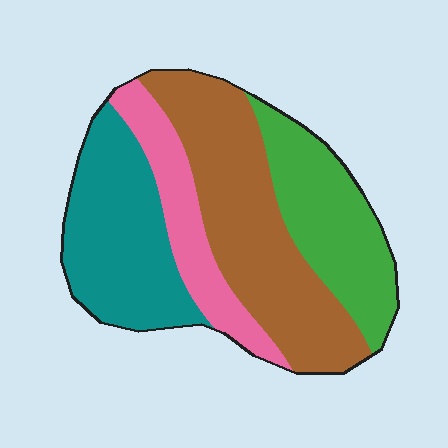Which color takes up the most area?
Brown, at roughly 35%.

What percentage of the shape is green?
Green covers 22% of the shape.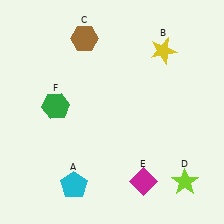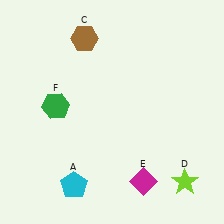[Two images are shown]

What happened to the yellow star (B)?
The yellow star (B) was removed in Image 2. It was in the top-right area of Image 1.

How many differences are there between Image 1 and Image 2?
There is 1 difference between the two images.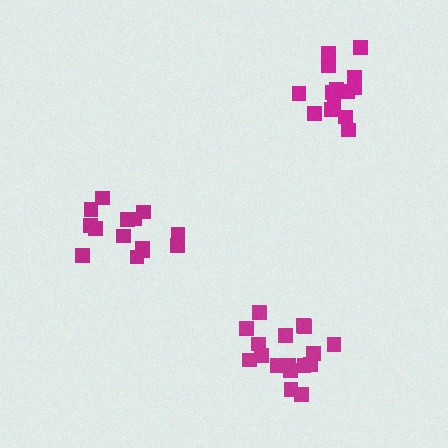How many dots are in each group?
Group 1: 14 dots, Group 2: 17 dots, Group 3: 14 dots (45 total).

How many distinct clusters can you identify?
There are 3 distinct clusters.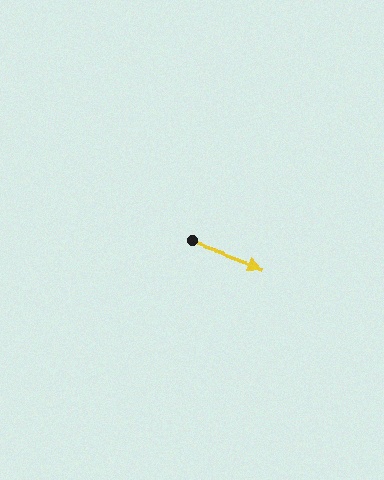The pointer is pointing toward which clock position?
Roughly 4 o'clock.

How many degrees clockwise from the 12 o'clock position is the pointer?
Approximately 111 degrees.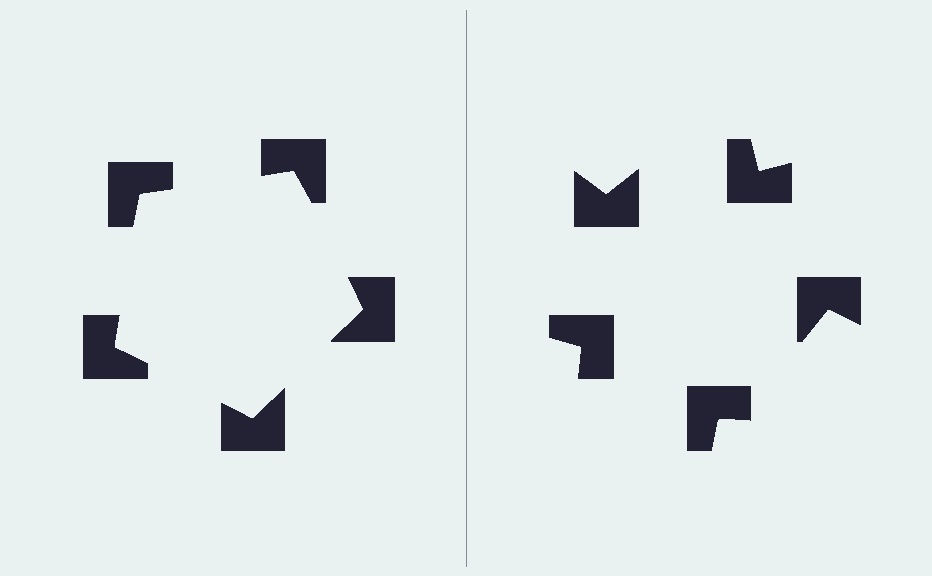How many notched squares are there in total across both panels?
10 — 5 on each side.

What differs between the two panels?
The notched squares are positioned identically on both sides; only the wedge orientations differ. On the left they align to a pentagon; on the right they are misaligned.